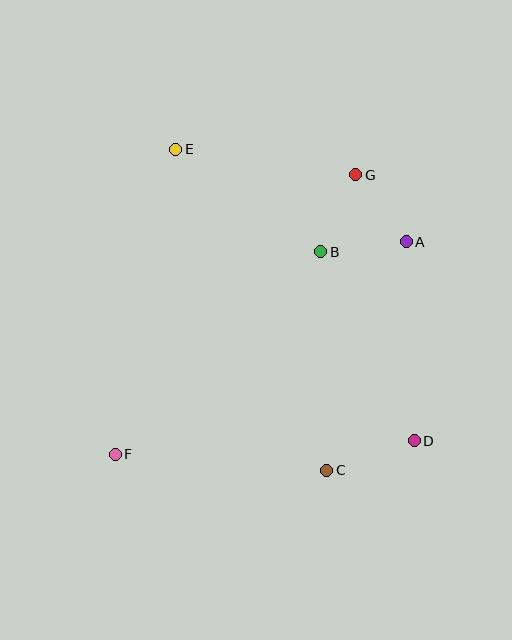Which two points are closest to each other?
Points A and G are closest to each other.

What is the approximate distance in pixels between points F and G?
The distance between F and G is approximately 369 pixels.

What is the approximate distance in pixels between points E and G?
The distance between E and G is approximately 182 pixels.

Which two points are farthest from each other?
Points D and E are farthest from each other.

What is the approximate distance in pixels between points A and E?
The distance between A and E is approximately 249 pixels.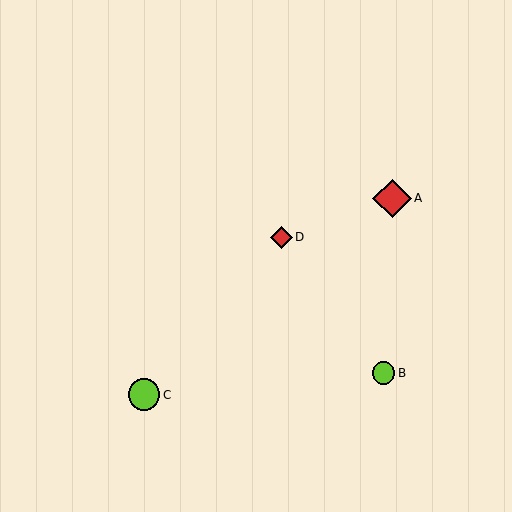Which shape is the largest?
The red diamond (labeled A) is the largest.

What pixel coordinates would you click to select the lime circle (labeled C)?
Click at (144, 395) to select the lime circle C.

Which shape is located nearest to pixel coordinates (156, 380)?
The lime circle (labeled C) at (144, 395) is nearest to that location.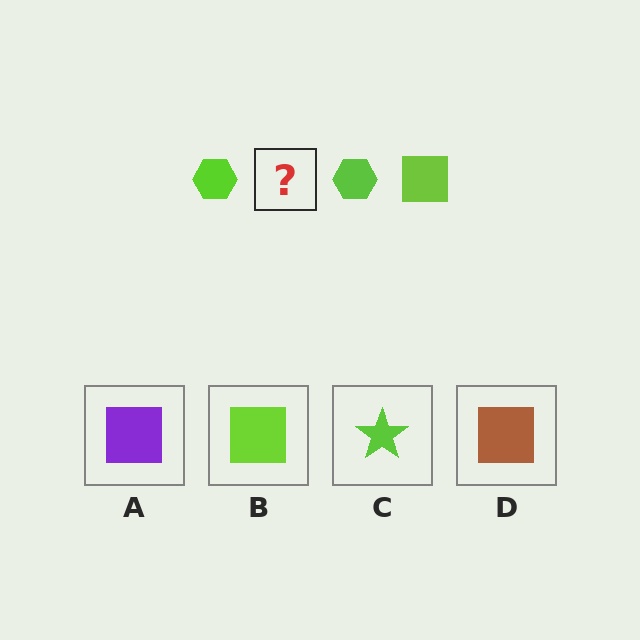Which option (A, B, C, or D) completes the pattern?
B.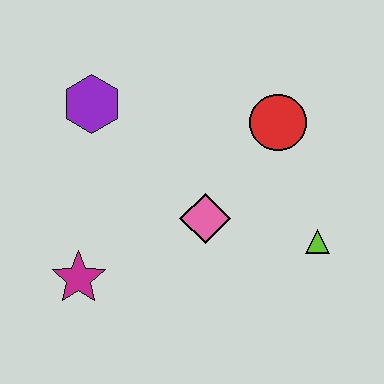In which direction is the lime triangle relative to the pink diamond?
The lime triangle is to the right of the pink diamond.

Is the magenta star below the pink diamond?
Yes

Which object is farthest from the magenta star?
The red circle is farthest from the magenta star.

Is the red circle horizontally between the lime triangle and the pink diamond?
Yes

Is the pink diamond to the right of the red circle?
No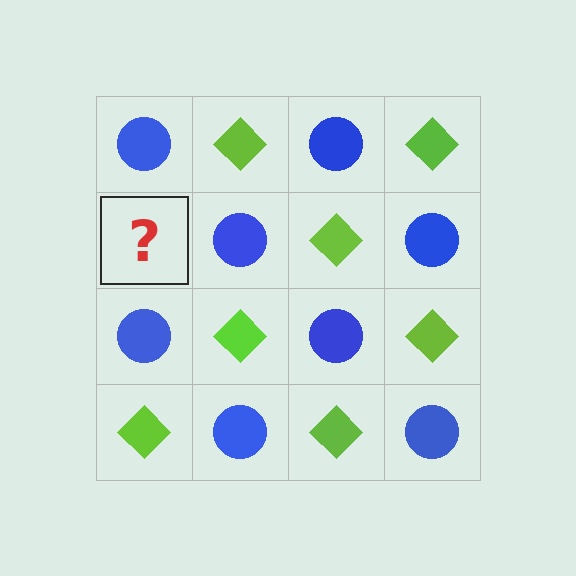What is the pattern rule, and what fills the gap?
The rule is that it alternates blue circle and lime diamond in a checkerboard pattern. The gap should be filled with a lime diamond.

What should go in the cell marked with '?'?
The missing cell should contain a lime diamond.